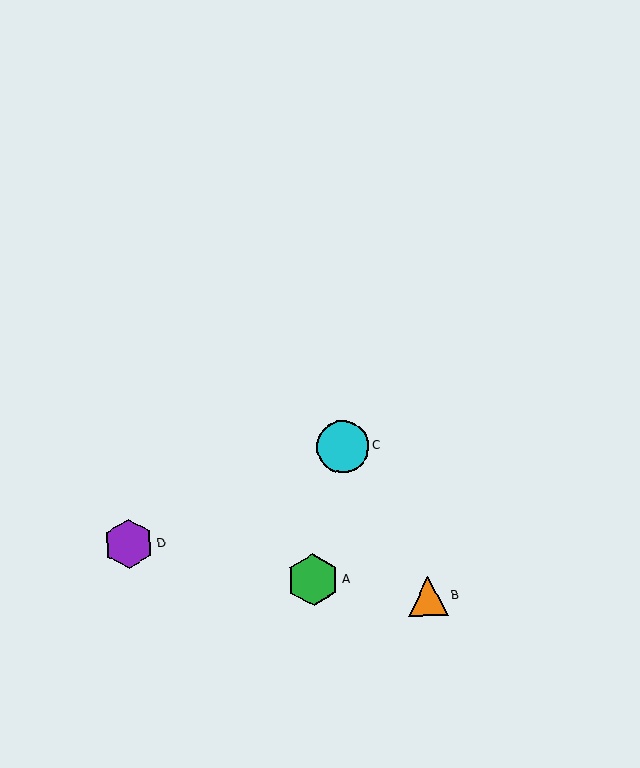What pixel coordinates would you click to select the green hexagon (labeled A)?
Click at (313, 580) to select the green hexagon A.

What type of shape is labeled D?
Shape D is a purple hexagon.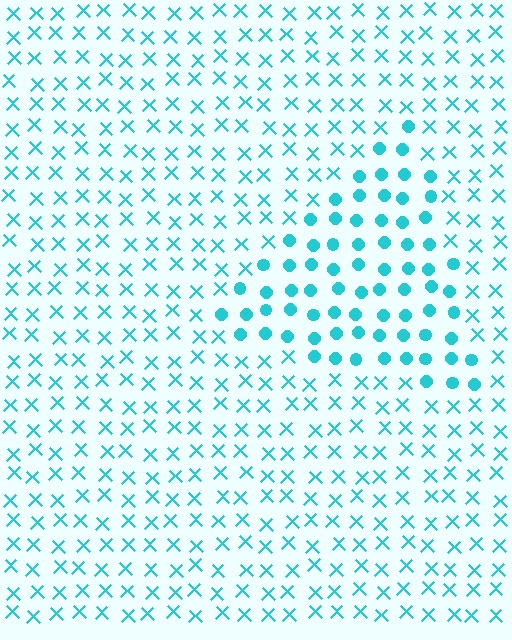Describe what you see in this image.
The image is filled with small cyan elements arranged in a uniform grid. A triangle-shaped region contains circles, while the surrounding area contains X marks. The boundary is defined purely by the change in element shape.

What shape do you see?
I see a triangle.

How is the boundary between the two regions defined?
The boundary is defined by a change in element shape: circles inside vs. X marks outside. All elements share the same color and spacing.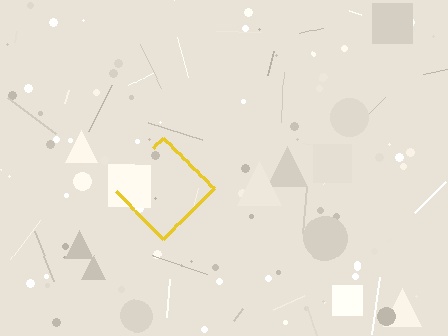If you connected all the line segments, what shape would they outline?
They would outline a diamond.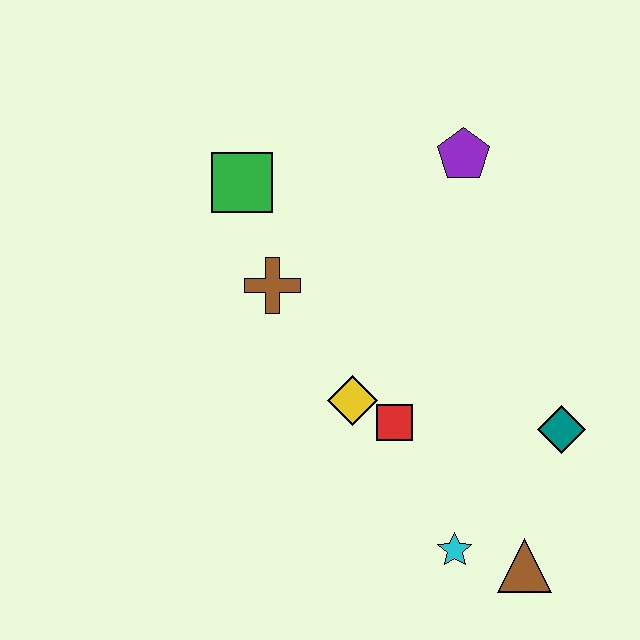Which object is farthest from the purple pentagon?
The brown triangle is farthest from the purple pentagon.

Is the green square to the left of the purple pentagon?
Yes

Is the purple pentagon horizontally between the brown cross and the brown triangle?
Yes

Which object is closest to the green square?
The brown cross is closest to the green square.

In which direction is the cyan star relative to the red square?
The cyan star is below the red square.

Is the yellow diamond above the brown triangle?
Yes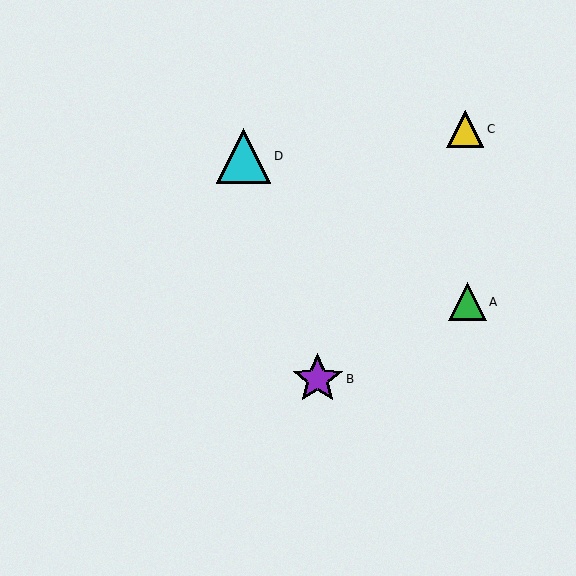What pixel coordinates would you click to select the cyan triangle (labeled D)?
Click at (244, 156) to select the cyan triangle D.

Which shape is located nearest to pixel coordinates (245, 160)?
The cyan triangle (labeled D) at (244, 156) is nearest to that location.